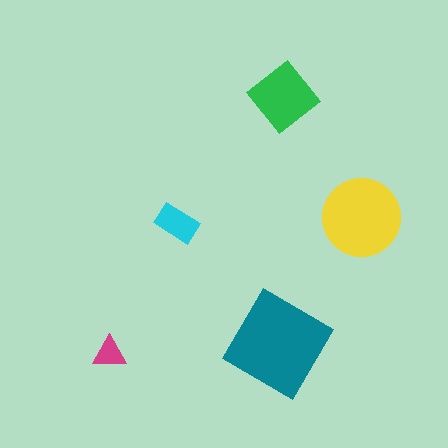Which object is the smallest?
The magenta triangle.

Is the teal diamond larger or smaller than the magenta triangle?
Larger.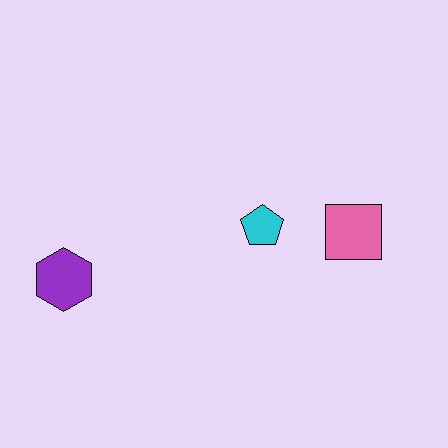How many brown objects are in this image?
There are no brown objects.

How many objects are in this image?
There are 3 objects.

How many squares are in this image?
There is 1 square.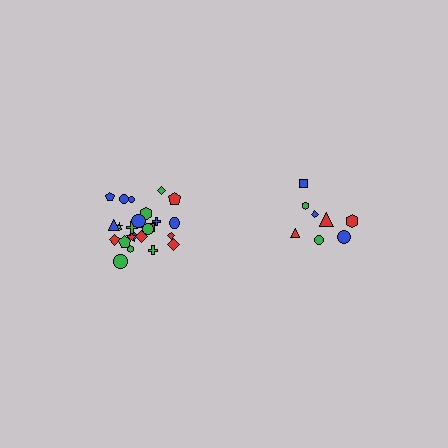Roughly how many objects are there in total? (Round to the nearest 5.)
Roughly 35 objects in total.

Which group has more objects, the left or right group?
The left group.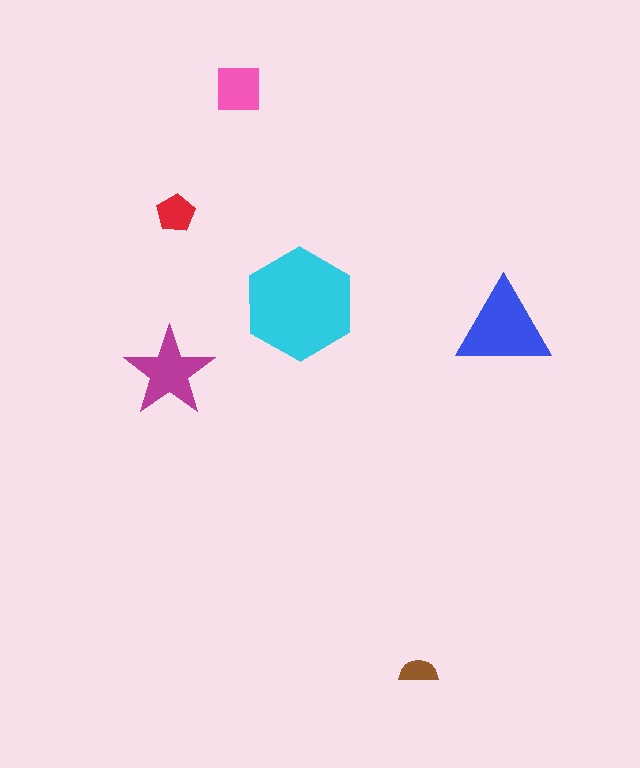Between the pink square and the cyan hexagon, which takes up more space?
The cyan hexagon.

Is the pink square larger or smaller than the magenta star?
Smaller.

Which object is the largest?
The cyan hexagon.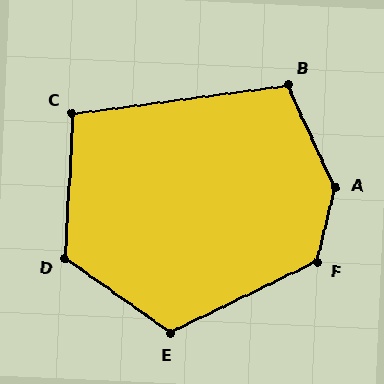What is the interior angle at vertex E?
Approximately 118 degrees (obtuse).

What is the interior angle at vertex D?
Approximately 123 degrees (obtuse).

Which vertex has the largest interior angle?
A, at approximately 141 degrees.